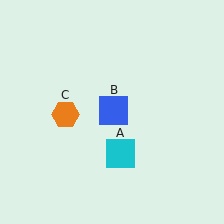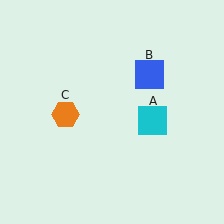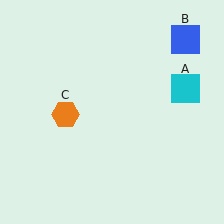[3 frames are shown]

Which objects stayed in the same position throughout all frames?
Orange hexagon (object C) remained stationary.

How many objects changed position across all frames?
2 objects changed position: cyan square (object A), blue square (object B).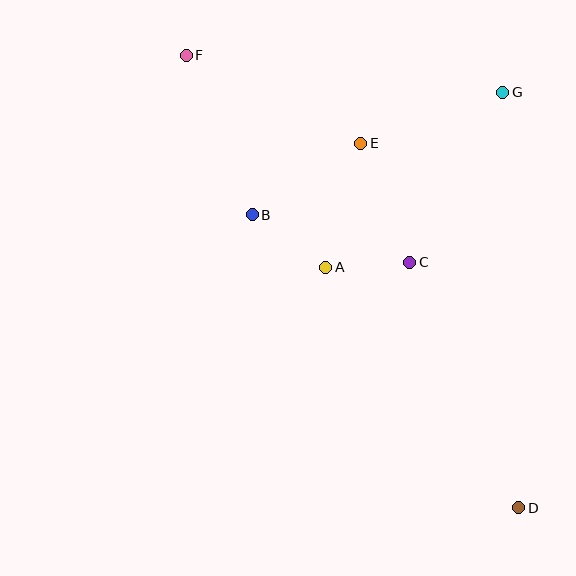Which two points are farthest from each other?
Points D and F are farthest from each other.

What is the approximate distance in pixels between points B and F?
The distance between B and F is approximately 173 pixels.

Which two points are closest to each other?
Points A and C are closest to each other.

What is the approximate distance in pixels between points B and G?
The distance between B and G is approximately 279 pixels.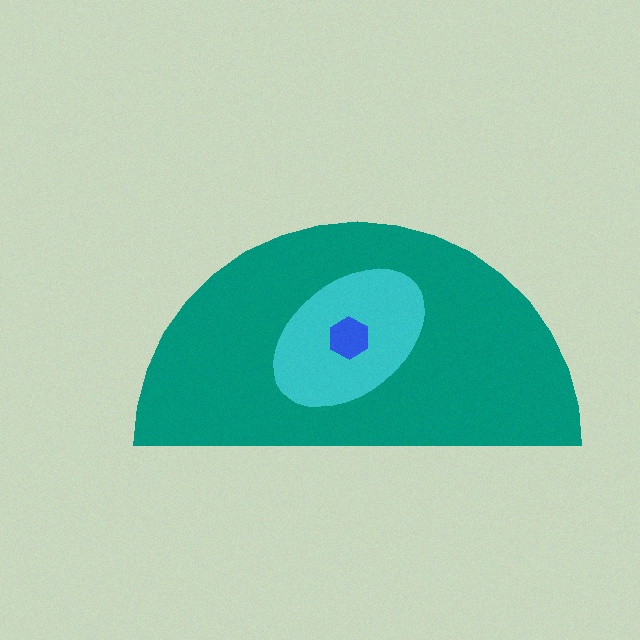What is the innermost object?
The blue hexagon.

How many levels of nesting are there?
3.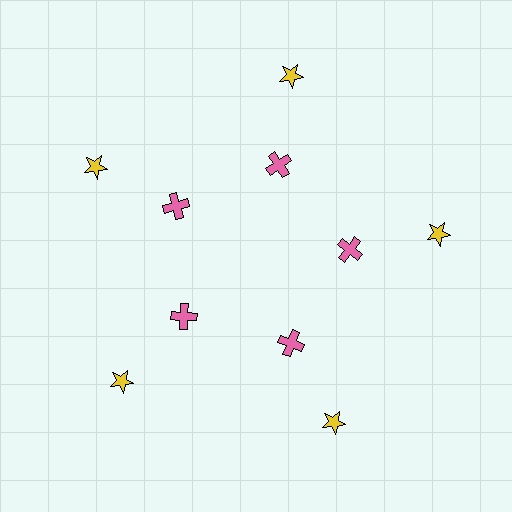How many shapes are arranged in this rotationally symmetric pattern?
There are 10 shapes, arranged in 5 groups of 2.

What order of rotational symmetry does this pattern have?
This pattern has 5-fold rotational symmetry.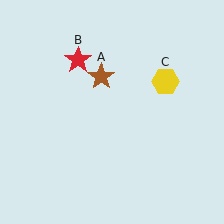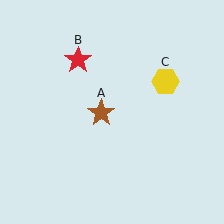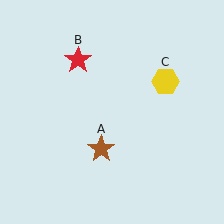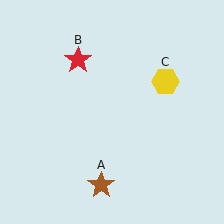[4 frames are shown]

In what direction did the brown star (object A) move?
The brown star (object A) moved down.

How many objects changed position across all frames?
1 object changed position: brown star (object A).